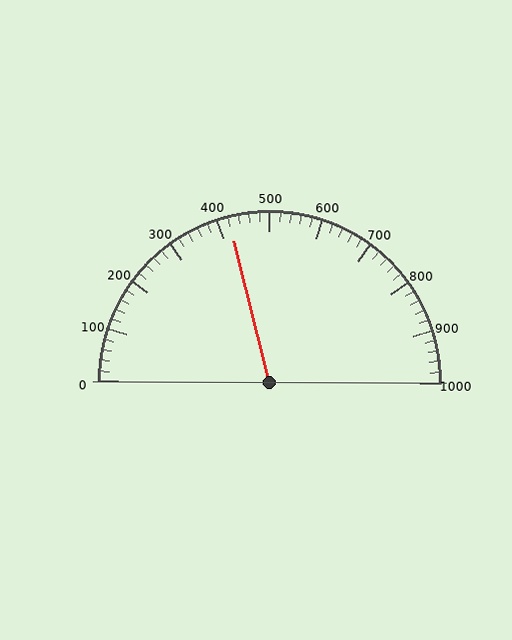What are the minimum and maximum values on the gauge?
The gauge ranges from 0 to 1000.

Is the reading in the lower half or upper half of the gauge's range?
The reading is in the lower half of the range (0 to 1000).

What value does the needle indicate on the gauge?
The needle indicates approximately 420.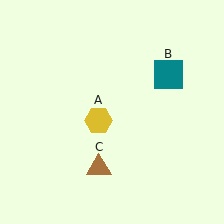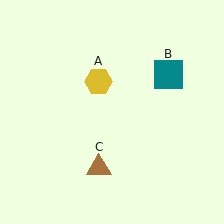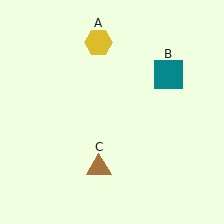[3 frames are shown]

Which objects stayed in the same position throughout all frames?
Teal square (object B) and brown triangle (object C) remained stationary.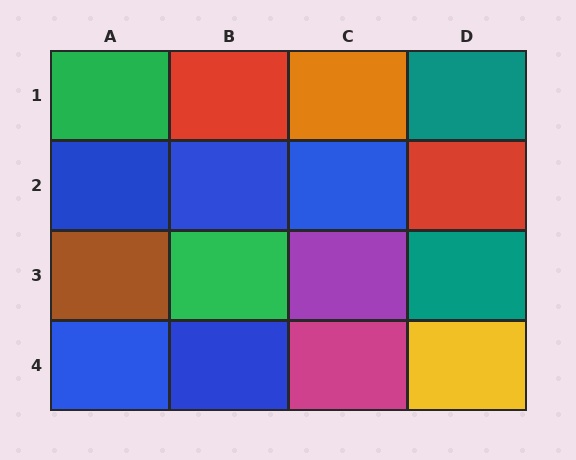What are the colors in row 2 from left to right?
Blue, blue, blue, red.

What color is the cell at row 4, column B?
Blue.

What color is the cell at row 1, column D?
Teal.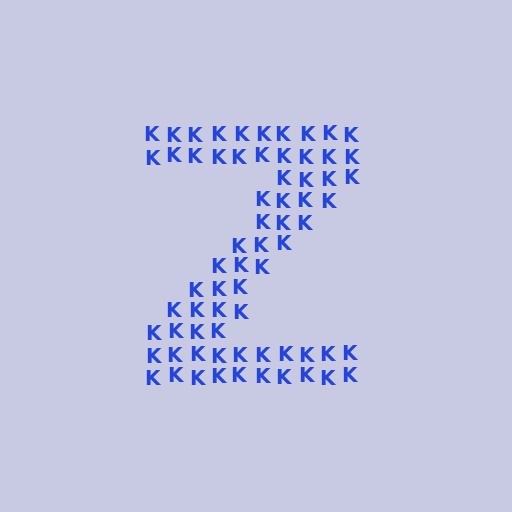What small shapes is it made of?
It is made of small letter K's.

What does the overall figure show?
The overall figure shows the letter Z.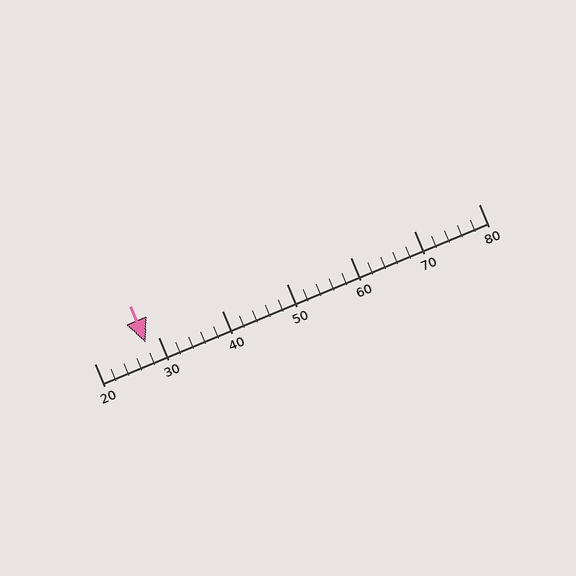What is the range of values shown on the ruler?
The ruler shows values from 20 to 80.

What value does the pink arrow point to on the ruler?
The pink arrow points to approximately 28.